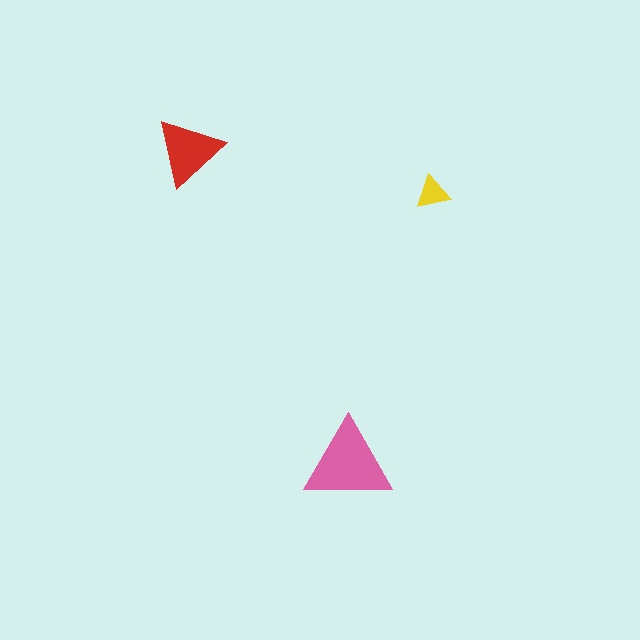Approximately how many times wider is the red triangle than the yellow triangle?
About 2 times wider.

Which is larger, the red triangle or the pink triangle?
The pink one.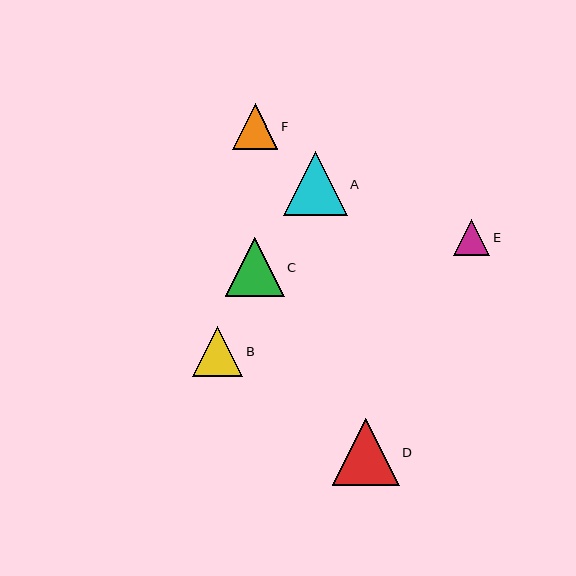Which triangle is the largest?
Triangle D is the largest with a size of approximately 66 pixels.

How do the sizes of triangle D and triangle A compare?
Triangle D and triangle A are approximately the same size.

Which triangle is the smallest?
Triangle E is the smallest with a size of approximately 36 pixels.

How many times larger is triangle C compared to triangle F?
Triangle C is approximately 1.3 times the size of triangle F.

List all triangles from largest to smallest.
From largest to smallest: D, A, C, B, F, E.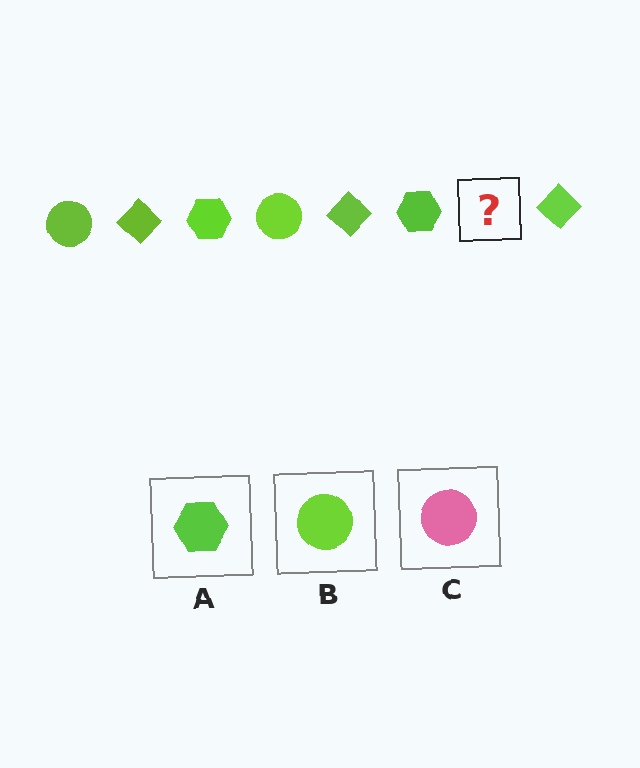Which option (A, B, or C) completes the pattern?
B.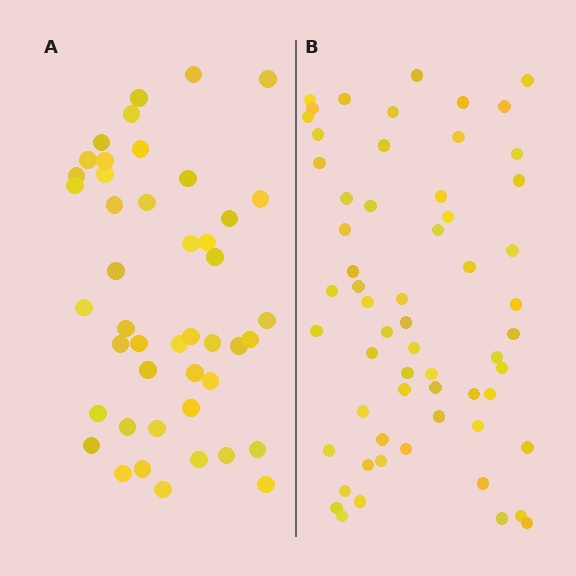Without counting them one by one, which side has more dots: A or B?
Region B (the right region) has more dots.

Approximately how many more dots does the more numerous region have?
Region B has approximately 15 more dots than region A.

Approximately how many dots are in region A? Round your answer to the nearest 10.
About 40 dots. (The exact count is 45, which rounds to 40.)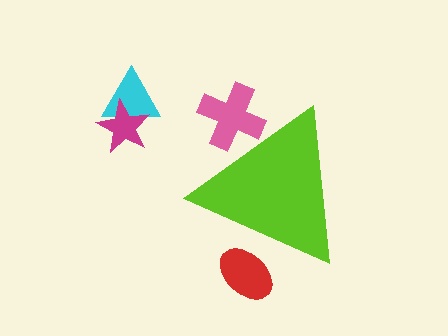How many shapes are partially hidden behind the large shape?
2 shapes are partially hidden.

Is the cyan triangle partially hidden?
No, the cyan triangle is fully visible.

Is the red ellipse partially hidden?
Yes, the red ellipse is partially hidden behind the lime triangle.